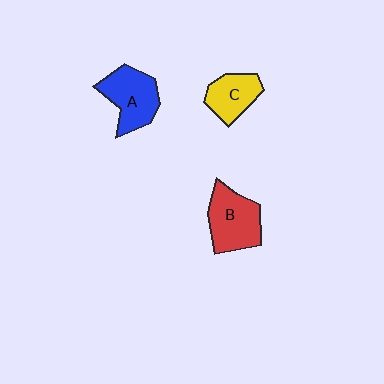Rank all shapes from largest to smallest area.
From largest to smallest: B (red), A (blue), C (yellow).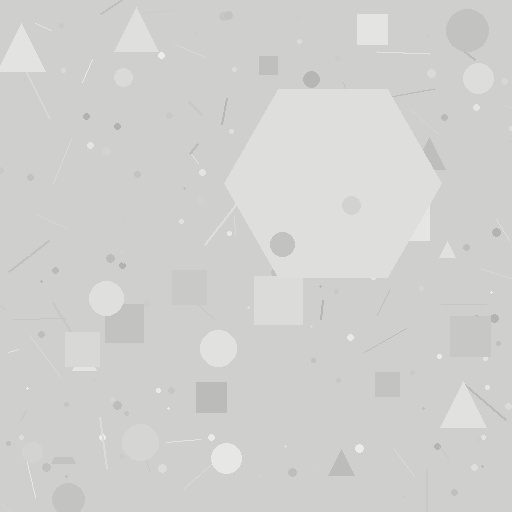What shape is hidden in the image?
A hexagon is hidden in the image.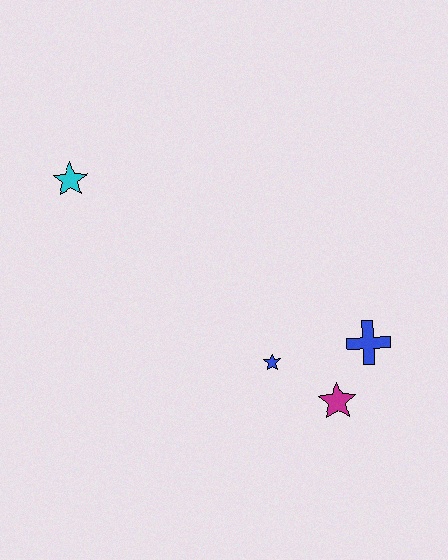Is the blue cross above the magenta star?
Yes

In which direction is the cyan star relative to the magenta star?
The cyan star is to the left of the magenta star.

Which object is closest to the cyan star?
The blue star is closest to the cyan star.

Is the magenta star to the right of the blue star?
Yes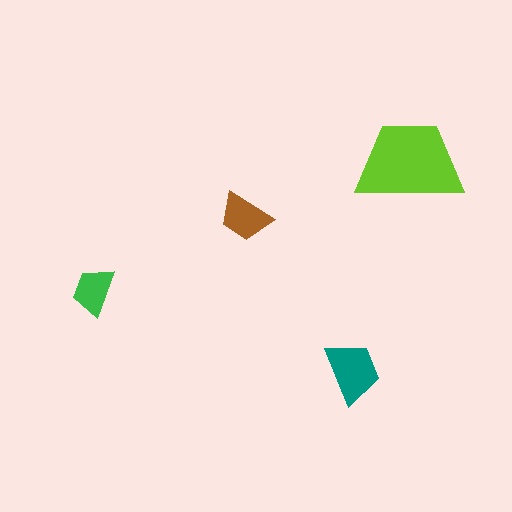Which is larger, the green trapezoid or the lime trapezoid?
The lime one.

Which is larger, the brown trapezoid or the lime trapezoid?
The lime one.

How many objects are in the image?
There are 4 objects in the image.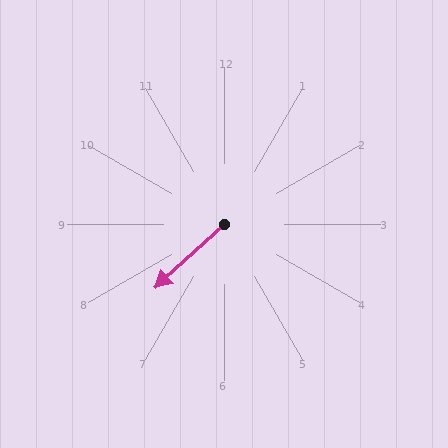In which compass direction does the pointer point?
Southwest.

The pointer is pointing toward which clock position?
Roughly 8 o'clock.